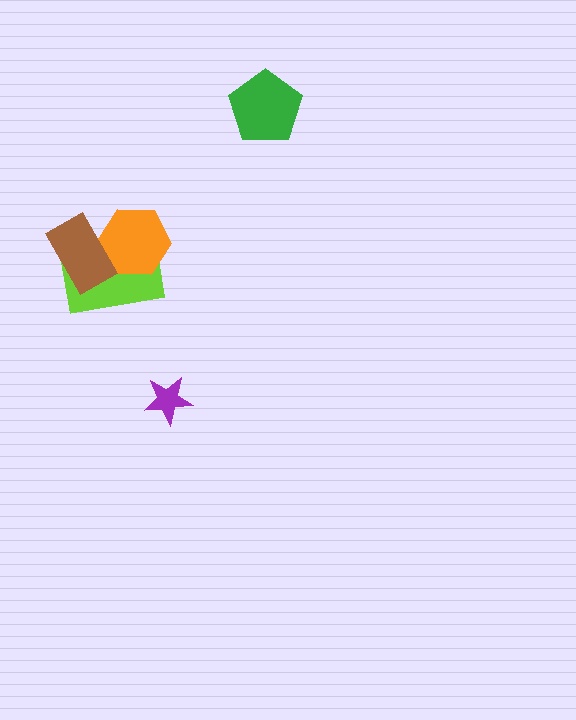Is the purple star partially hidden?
No, no other shape covers it.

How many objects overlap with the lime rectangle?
2 objects overlap with the lime rectangle.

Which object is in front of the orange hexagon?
The brown rectangle is in front of the orange hexagon.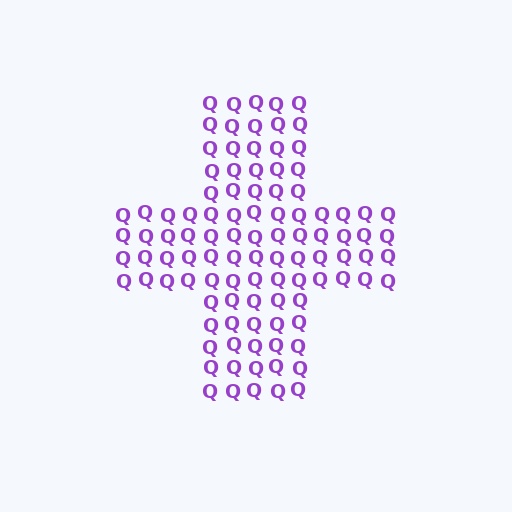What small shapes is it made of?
It is made of small letter Q's.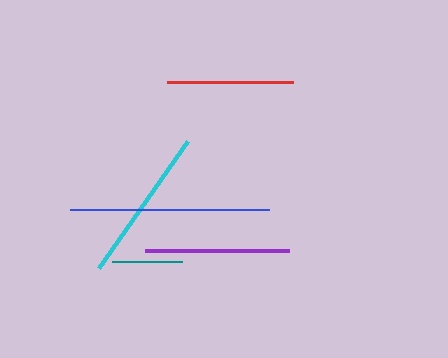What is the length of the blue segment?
The blue segment is approximately 199 pixels long.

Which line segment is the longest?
The blue line is the longest at approximately 199 pixels.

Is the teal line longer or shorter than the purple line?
The purple line is longer than the teal line.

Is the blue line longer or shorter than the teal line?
The blue line is longer than the teal line.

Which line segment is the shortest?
The teal line is the shortest at approximately 70 pixels.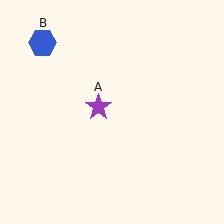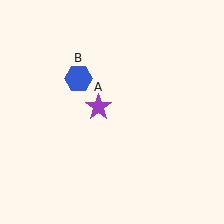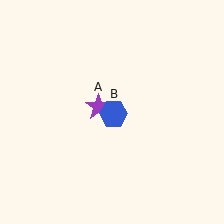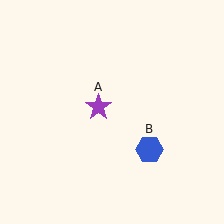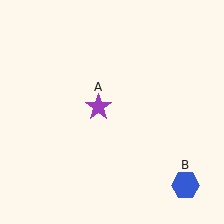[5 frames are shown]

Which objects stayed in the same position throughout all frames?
Purple star (object A) remained stationary.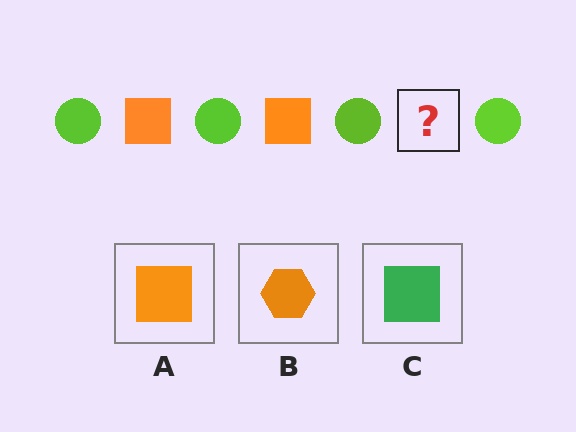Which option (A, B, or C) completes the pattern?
A.